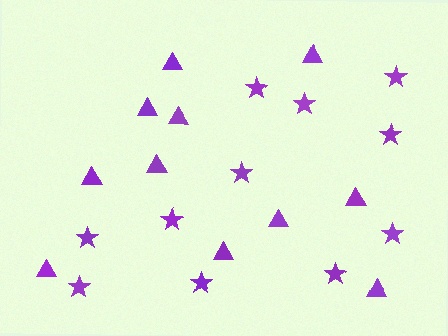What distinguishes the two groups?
There are 2 groups: one group of stars (11) and one group of triangles (11).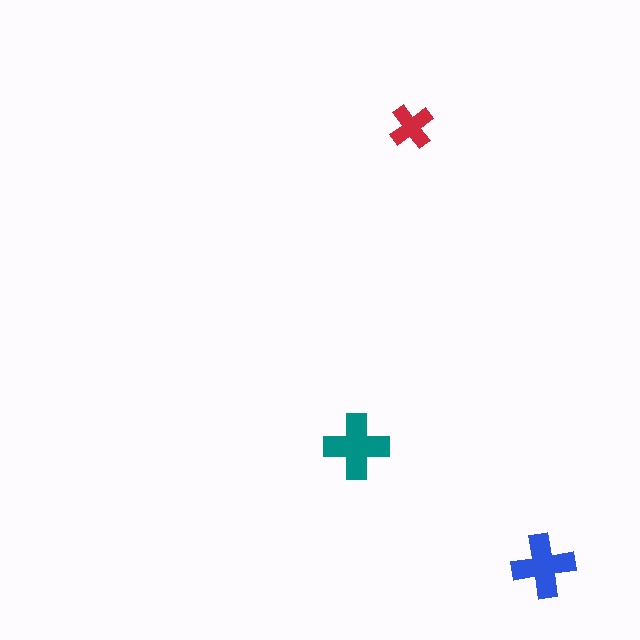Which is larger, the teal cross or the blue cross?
The teal one.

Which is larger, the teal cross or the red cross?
The teal one.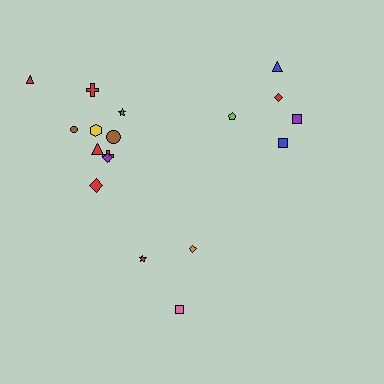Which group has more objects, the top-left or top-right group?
The top-left group.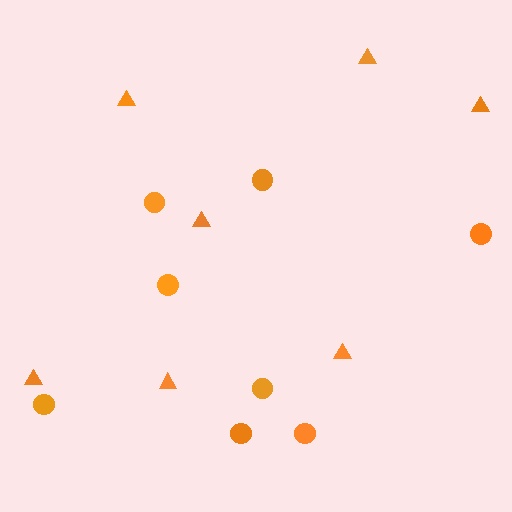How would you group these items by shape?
There are 2 groups: one group of triangles (7) and one group of circles (8).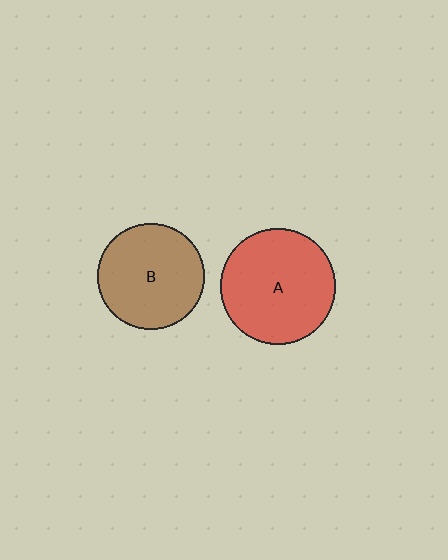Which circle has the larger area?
Circle A (red).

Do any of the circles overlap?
No, none of the circles overlap.